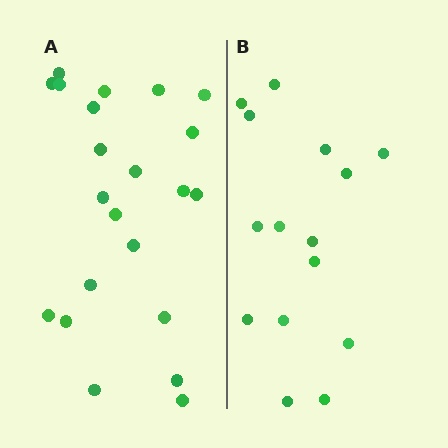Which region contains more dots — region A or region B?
Region A (the left region) has more dots.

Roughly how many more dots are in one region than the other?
Region A has roughly 8 or so more dots than region B.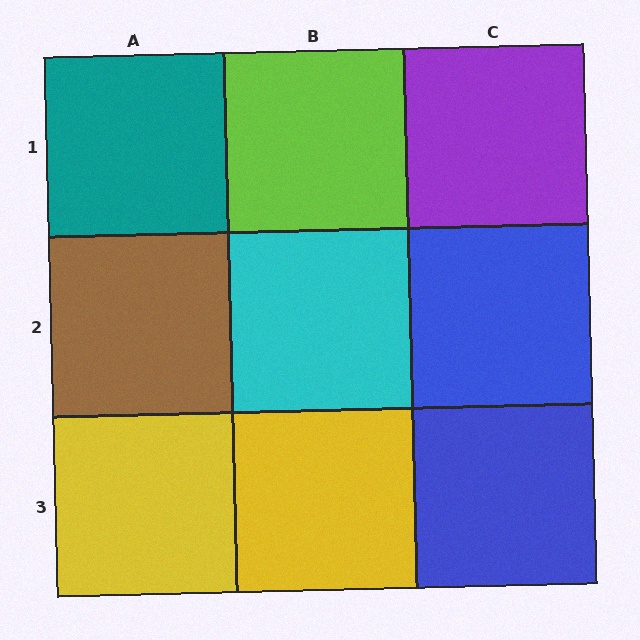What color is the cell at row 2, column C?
Blue.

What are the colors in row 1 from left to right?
Teal, lime, purple.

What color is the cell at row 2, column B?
Cyan.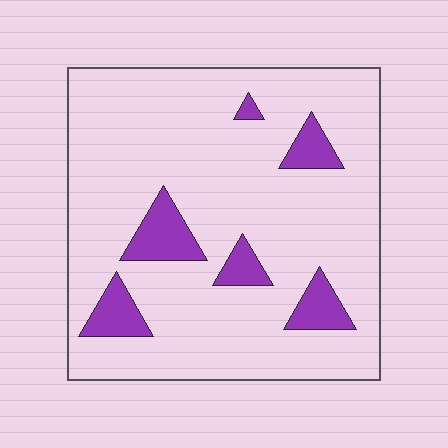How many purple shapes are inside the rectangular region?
6.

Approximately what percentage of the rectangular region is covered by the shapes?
Approximately 15%.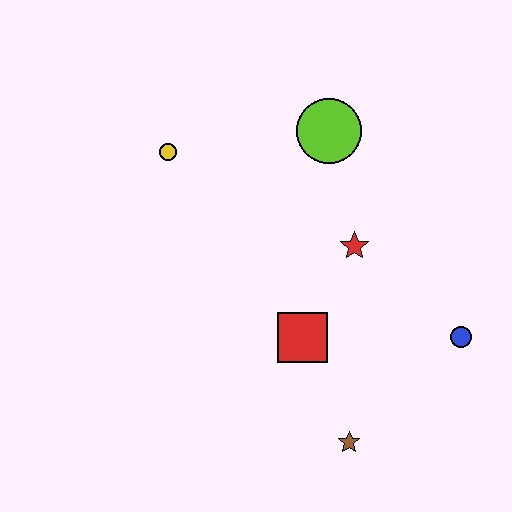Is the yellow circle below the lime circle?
Yes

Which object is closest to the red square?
The red star is closest to the red square.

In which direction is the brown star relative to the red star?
The brown star is below the red star.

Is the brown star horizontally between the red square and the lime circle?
No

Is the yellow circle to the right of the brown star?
No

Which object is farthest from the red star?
The yellow circle is farthest from the red star.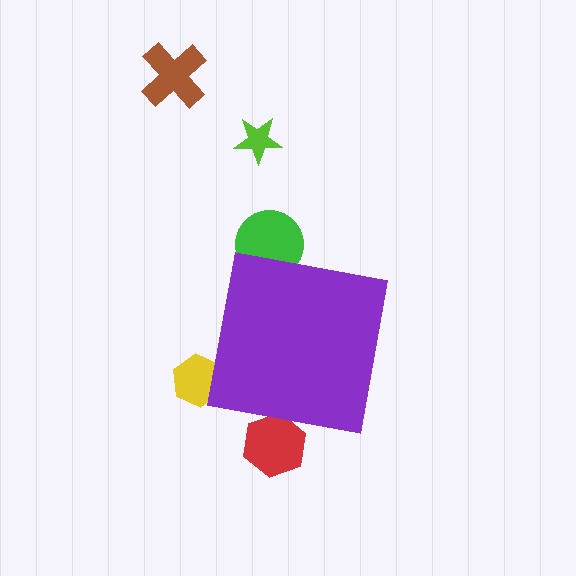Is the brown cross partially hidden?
No, the brown cross is fully visible.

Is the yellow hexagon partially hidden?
Yes, the yellow hexagon is partially hidden behind the purple square.